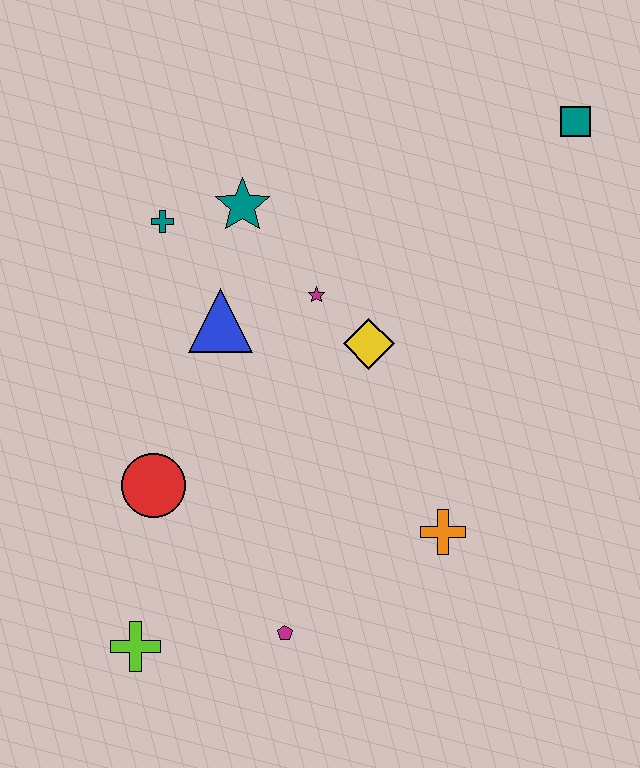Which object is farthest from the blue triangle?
The teal square is farthest from the blue triangle.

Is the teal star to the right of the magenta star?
No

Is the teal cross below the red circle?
No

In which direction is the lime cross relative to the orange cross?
The lime cross is to the left of the orange cross.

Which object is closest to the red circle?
The lime cross is closest to the red circle.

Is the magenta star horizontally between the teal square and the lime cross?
Yes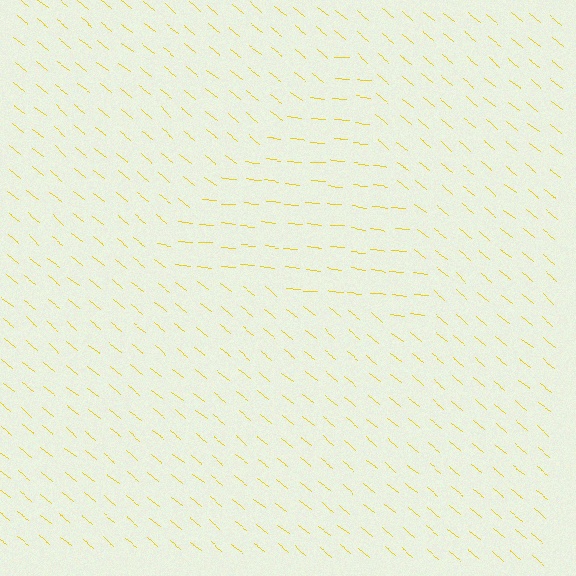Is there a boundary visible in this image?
Yes, there is a texture boundary formed by a change in line orientation.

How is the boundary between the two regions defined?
The boundary is defined purely by a change in line orientation (approximately 33 degrees difference). All lines are the same color and thickness.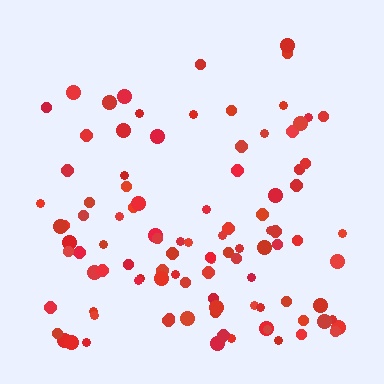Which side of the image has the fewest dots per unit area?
The top.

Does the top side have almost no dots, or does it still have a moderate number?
Still a moderate number, just noticeably fewer than the bottom.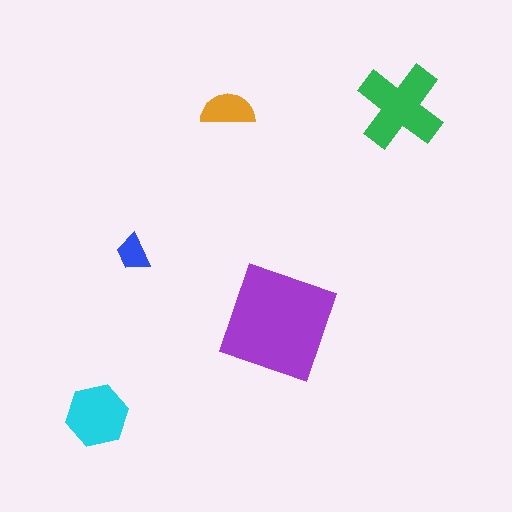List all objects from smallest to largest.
The blue trapezoid, the orange semicircle, the cyan hexagon, the green cross, the purple square.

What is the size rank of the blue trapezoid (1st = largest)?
5th.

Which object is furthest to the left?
The cyan hexagon is leftmost.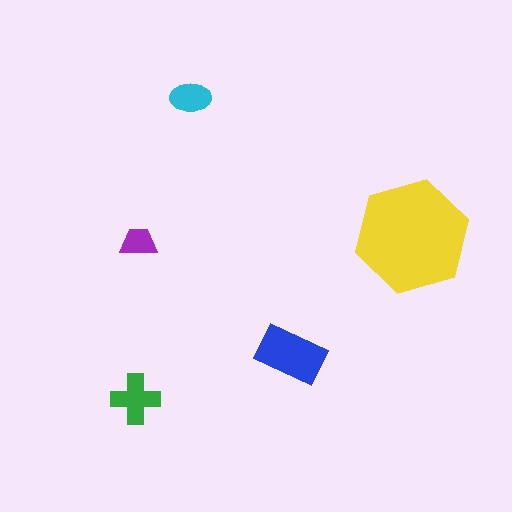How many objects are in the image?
There are 5 objects in the image.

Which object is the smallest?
The purple trapezoid.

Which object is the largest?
The yellow hexagon.